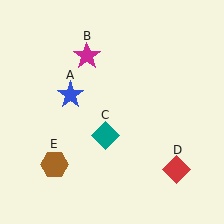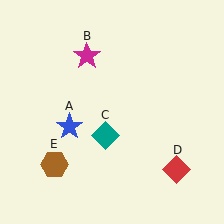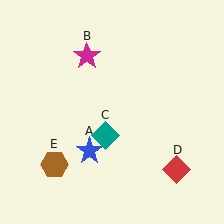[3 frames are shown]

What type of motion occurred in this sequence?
The blue star (object A) rotated counterclockwise around the center of the scene.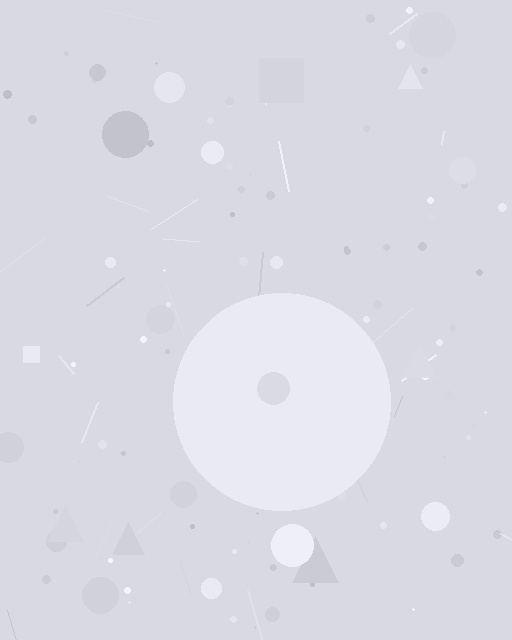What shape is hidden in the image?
A circle is hidden in the image.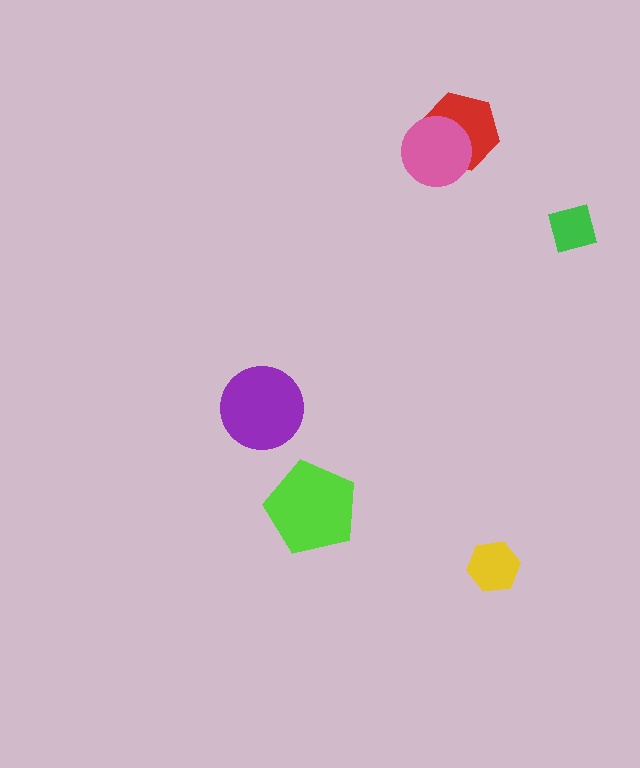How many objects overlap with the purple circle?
0 objects overlap with the purple circle.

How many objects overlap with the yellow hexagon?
0 objects overlap with the yellow hexagon.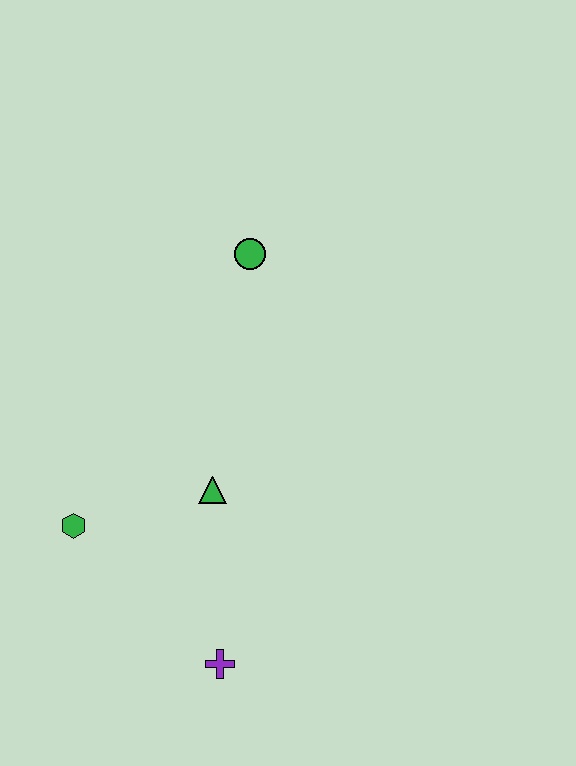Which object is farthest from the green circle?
The purple cross is farthest from the green circle.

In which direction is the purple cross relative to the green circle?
The purple cross is below the green circle.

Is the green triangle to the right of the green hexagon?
Yes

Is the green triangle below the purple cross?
No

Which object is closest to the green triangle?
The green hexagon is closest to the green triangle.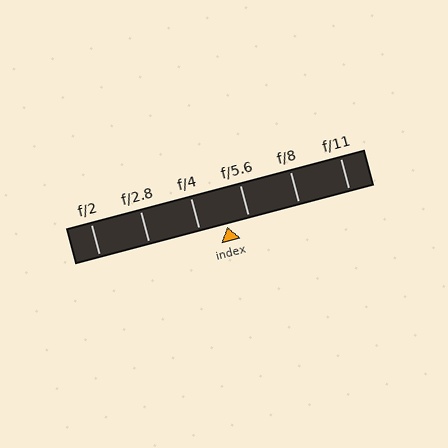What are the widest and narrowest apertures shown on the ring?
The widest aperture shown is f/2 and the narrowest is f/11.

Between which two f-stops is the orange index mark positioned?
The index mark is between f/4 and f/5.6.